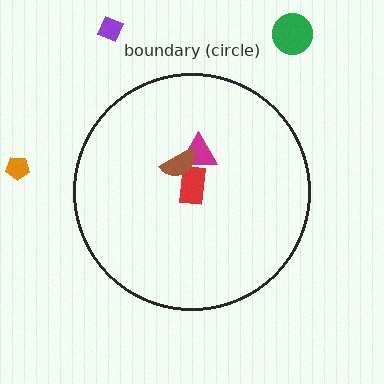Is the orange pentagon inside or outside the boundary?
Outside.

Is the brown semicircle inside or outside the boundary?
Inside.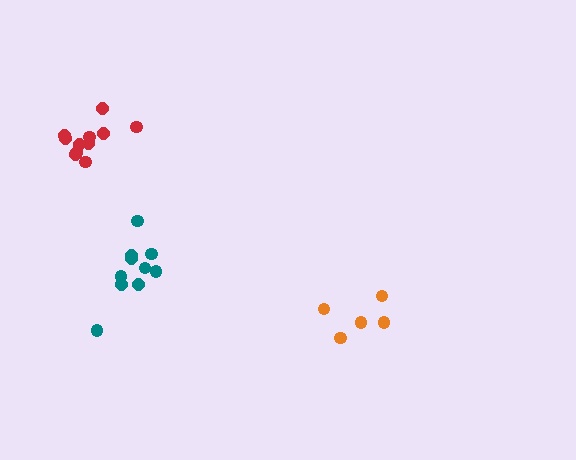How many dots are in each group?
Group 1: 5 dots, Group 2: 10 dots, Group 3: 11 dots (26 total).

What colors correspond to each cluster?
The clusters are colored: orange, teal, red.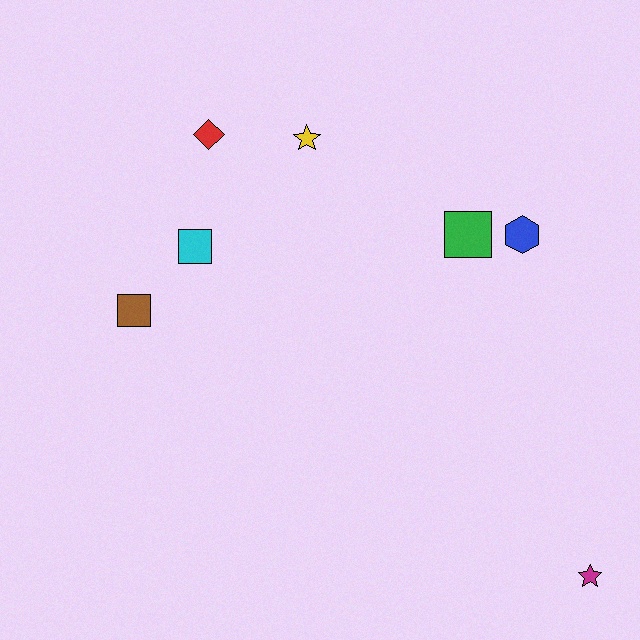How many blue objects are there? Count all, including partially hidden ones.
There is 1 blue object.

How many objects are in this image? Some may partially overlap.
There are 7 objects.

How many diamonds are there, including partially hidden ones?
There is 1 diamond.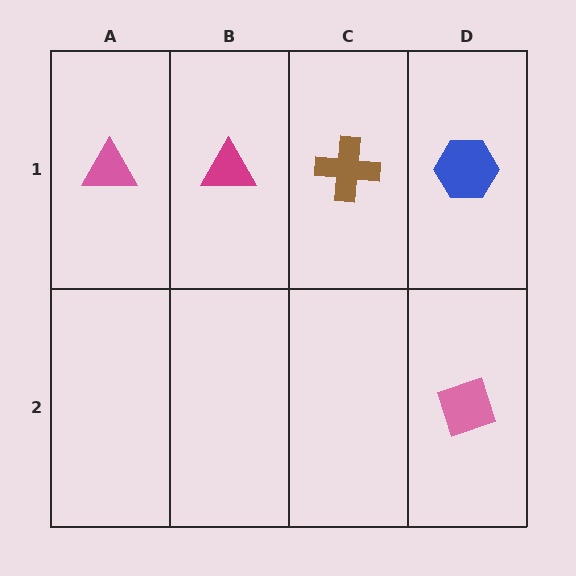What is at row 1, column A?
A pink triangle.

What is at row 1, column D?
A blue hexagon.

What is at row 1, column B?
A magenta triangle.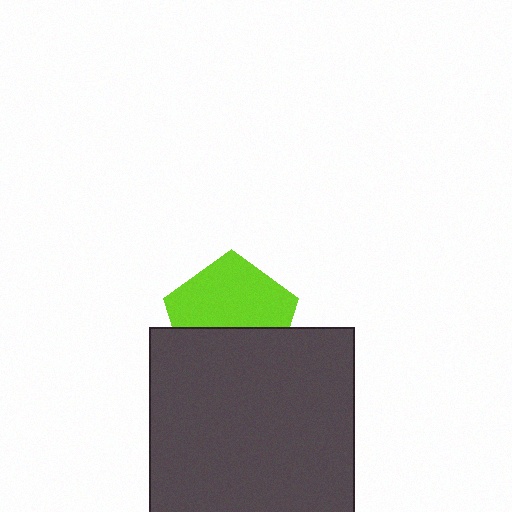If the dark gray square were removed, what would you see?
You would see the complete lime pentagon.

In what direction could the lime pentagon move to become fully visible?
The lime pentagon could move up. That would shift it out from behind the dark gray square entirely.